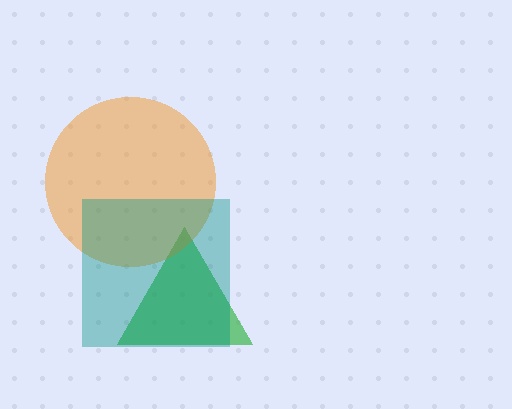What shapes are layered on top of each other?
The layered shapes are: a green triangle, an orange circle, a teal square.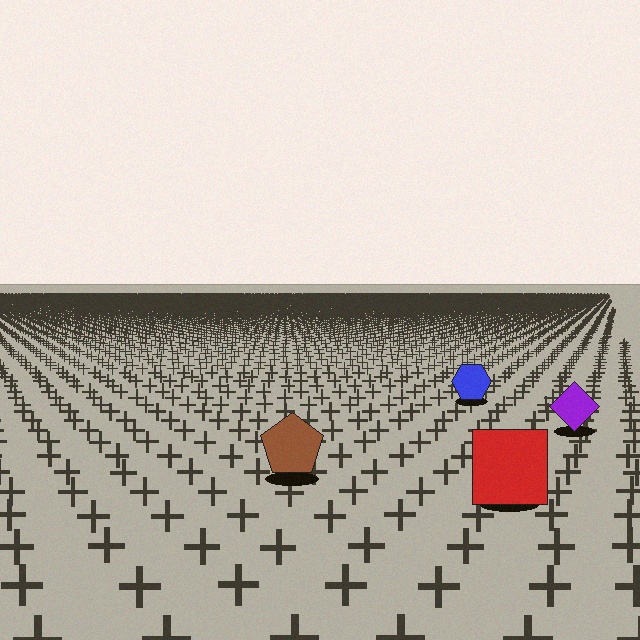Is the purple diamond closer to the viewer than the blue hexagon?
Yes. The purple diamond is closer — you can tell from the texture gradient: the ground texture is coarser near it.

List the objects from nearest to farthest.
From nearest to farthest: the red square, the brown pentagon, the purple diamond, the blue hexagon.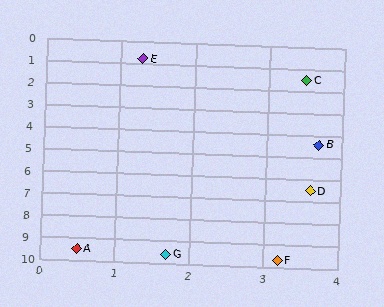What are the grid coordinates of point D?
Point D is at approximately (3.6, 6.5).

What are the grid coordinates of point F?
Point F is at approximately (3.2, 9.7).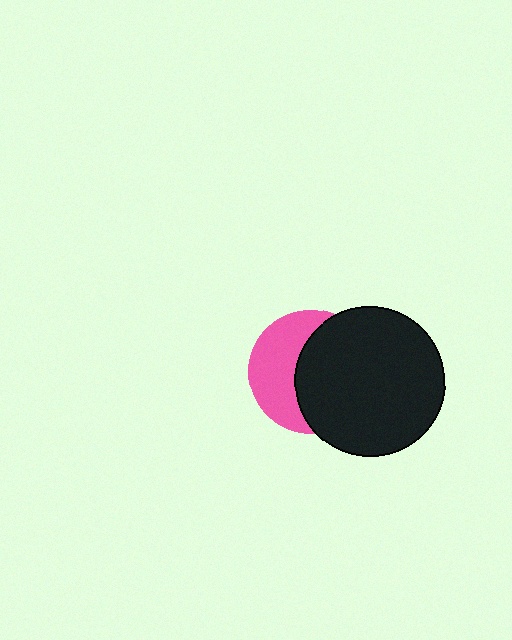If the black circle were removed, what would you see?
You would see the complete pink circle.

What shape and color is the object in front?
The object in front is a black circle.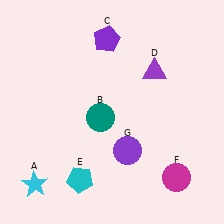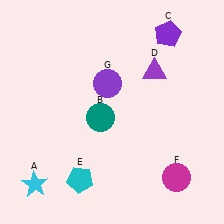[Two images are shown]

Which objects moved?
The objects that moved are: the purple pentagon (C), the purple circle (G).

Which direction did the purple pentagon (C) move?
The purple pentagon (C) moved right.